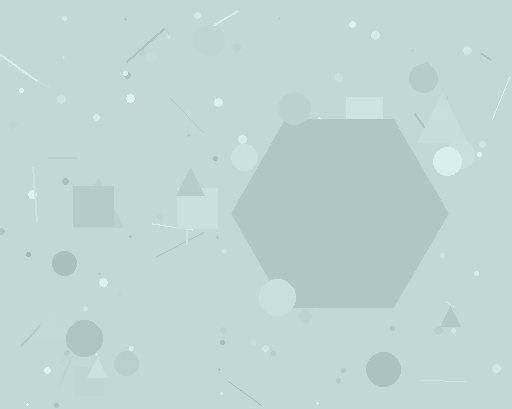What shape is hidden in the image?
A hexagon is hidden in the image.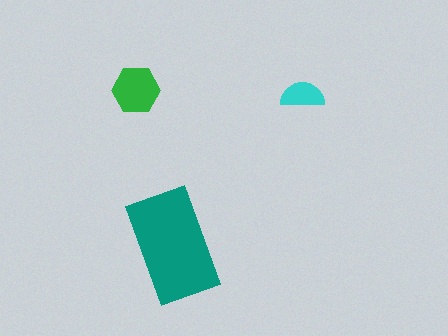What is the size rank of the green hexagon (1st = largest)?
2nd.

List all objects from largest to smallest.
The teal rectangle, the green hexagon, the cyan semicircle.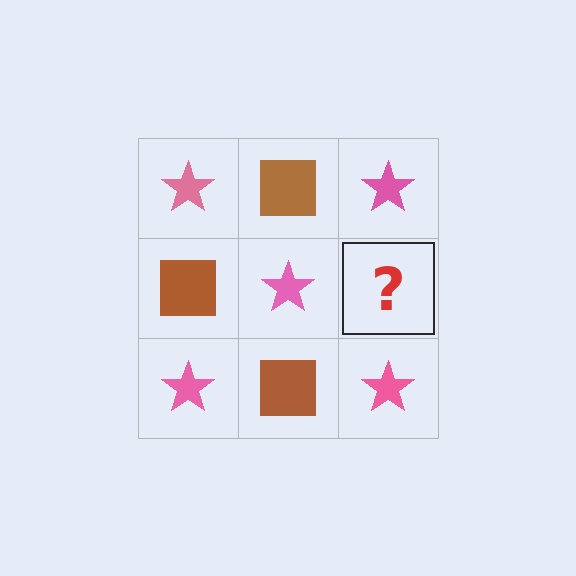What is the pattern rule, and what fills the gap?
The rule is that it alternates pink star and brown square in a checkerboard pattern. The gap should be filled with a brown square.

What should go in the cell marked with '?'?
The missing cell should contain a brown square.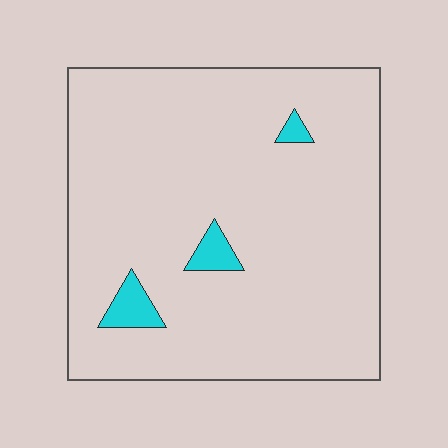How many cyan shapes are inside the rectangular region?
3.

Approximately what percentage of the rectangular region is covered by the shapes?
Approximately 5%.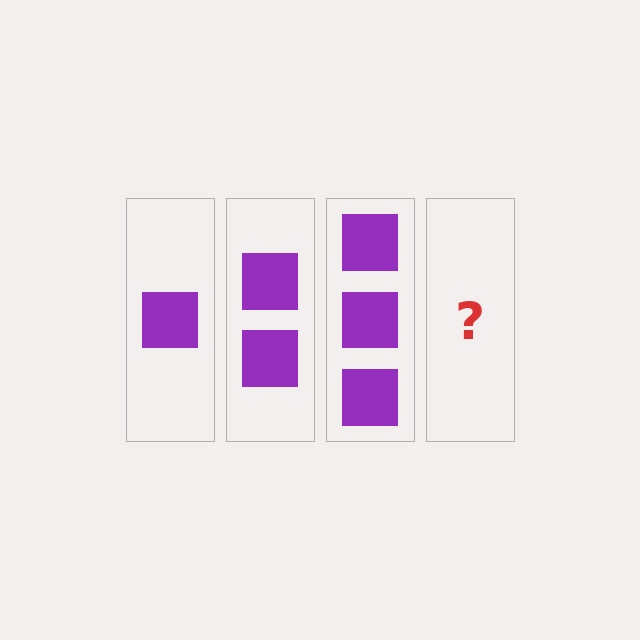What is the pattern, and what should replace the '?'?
The pattern is that each step adds one more square. The '?' should be 4 squares.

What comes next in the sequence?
The next element should be 4 squares.